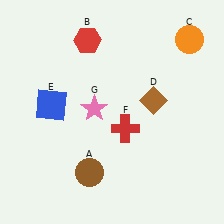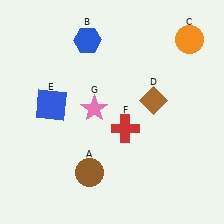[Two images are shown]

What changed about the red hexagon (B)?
In Image 1, B is red. In Image 2, it changed to blue.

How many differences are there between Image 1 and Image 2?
There is 1 difference between the two images.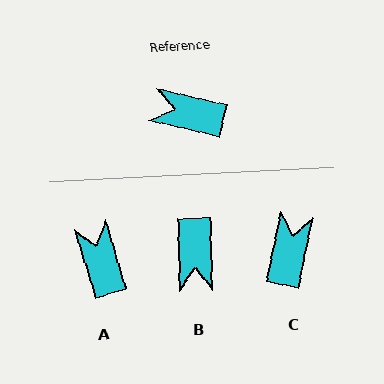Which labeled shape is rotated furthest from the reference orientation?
B, about 104 degrees away.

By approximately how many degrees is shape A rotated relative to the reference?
Approximately 60 degrees clockwise.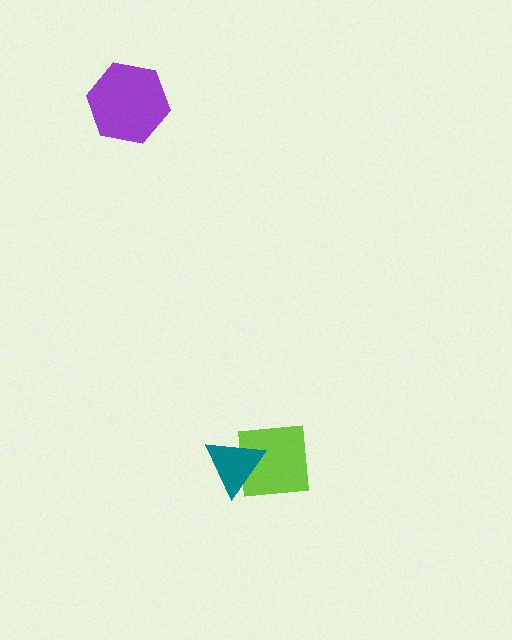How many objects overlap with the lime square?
1 object overlaps with the lime square.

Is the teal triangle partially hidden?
No, no other shape covers it.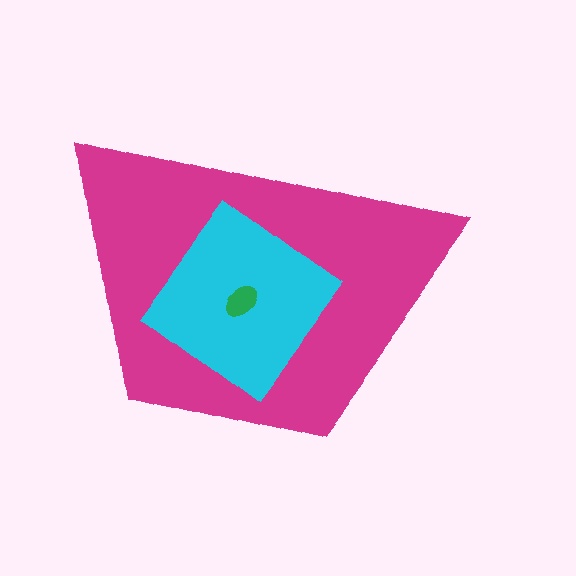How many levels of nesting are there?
3.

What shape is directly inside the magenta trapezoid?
The cyan diamond.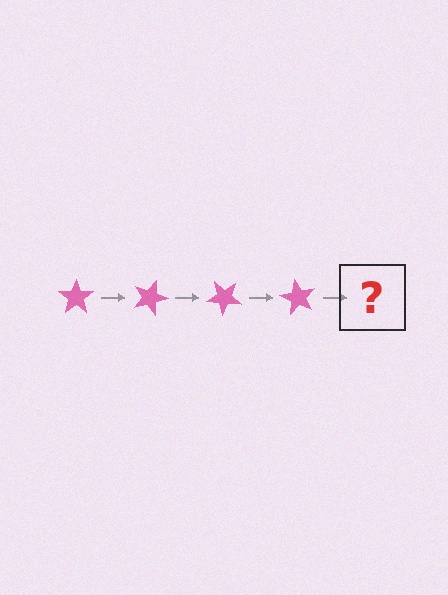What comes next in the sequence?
The next element should be a pink star rotated 80 degrees.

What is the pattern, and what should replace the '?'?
The pattern is that the star rotates 20 degrees each step. The '?' should be a pink star rotated 80 degrees.